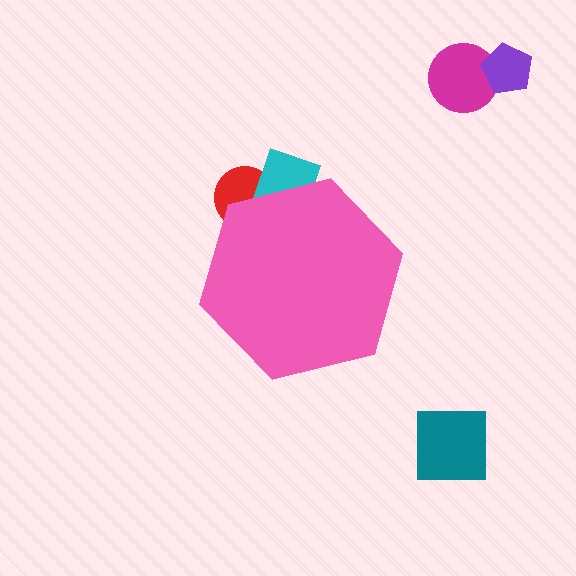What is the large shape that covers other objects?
A pink hexagon.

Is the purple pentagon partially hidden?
No, the purple pentagon is fully visible.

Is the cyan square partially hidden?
Yes, the cyan square is partially hidden behind the pink hexagon.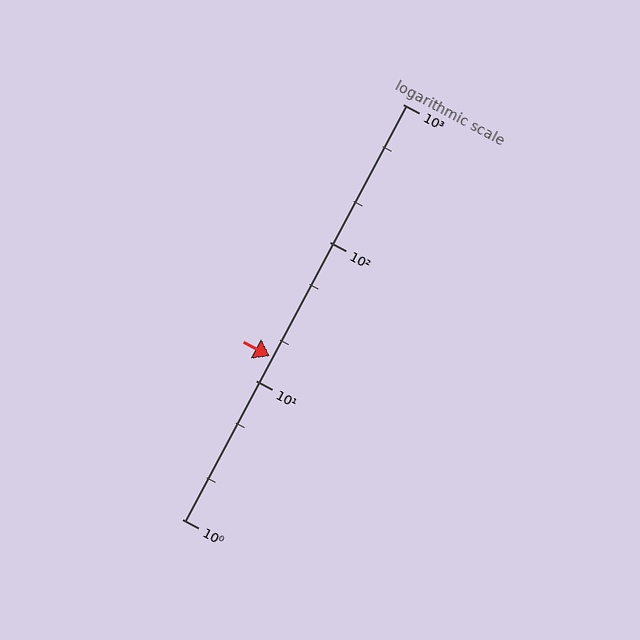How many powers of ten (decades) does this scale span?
The scale spans 3 decades, from 1 to 1000.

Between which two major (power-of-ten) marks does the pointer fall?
The pointer is between 10 and 100.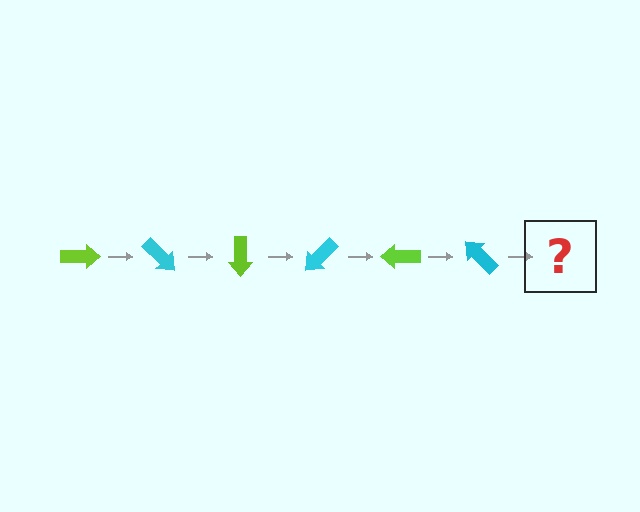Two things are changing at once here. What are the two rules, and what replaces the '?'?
The two rules are that it rotates 45 degrees each step and the color cycles through lime and cyan. The '?' should be a lime arrow, rotated 270 degrees from the start.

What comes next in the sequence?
The next element should be a lime arrow, rotated 270 degrees from the start.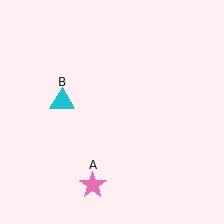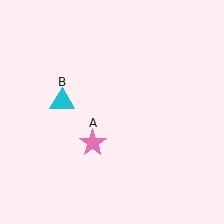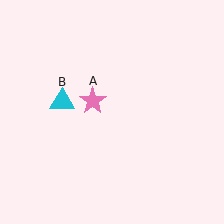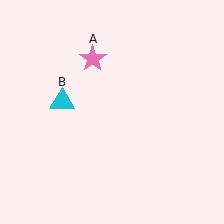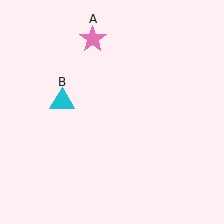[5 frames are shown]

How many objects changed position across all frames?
1 object changed position: pink star (object A).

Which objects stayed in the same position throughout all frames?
Cyan triangle (object B) remained stationary.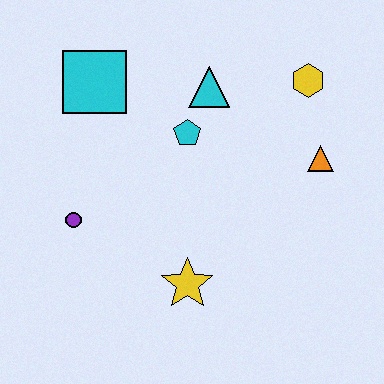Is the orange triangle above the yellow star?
Yes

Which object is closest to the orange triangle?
The yellow hexagon is closest to the orange triangle.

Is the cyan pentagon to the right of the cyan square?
Yes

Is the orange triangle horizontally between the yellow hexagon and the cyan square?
No